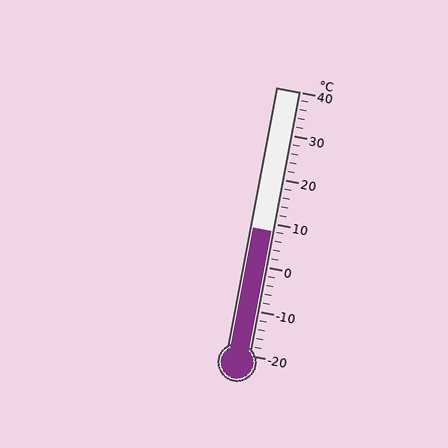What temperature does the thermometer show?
The thermometer shows approximately 8°C.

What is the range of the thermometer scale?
The thermometer scale ranges from -20°C to 40°C.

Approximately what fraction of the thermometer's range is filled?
The thermometer is filled to approximately 45% of its range.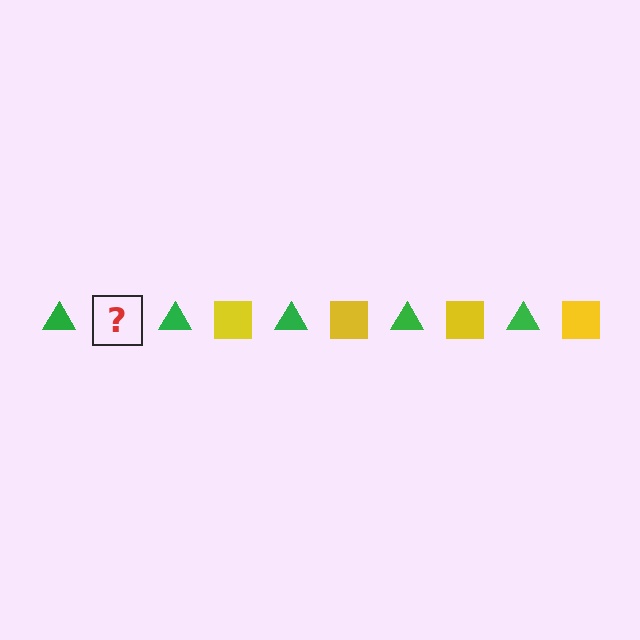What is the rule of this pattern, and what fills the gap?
The rule is that the pattern alternates between green triangle and yellow square. The gap should be filled with a yellow square.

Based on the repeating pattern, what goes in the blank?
The blank should be a yellow square.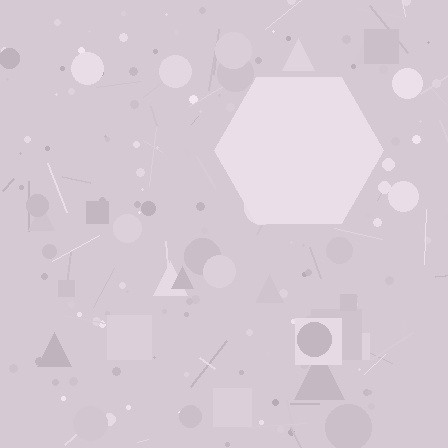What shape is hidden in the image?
A hexagon is hidden in the image.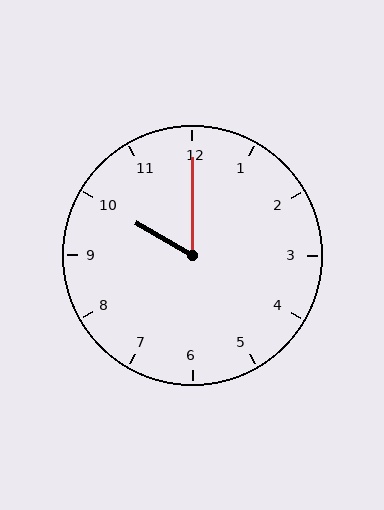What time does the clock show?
10:00.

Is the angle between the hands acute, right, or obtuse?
It is acute.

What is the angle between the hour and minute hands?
Approximately 60 degrees.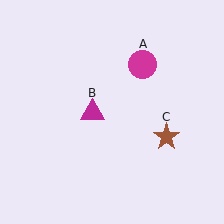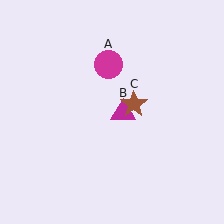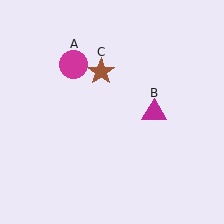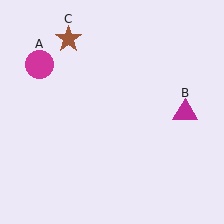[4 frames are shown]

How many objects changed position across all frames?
3 objects changed position: magenta circle (object A), magenta triangle (object B), brown star (object C).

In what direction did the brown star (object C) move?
The brown star (object C) moved up and to the left.